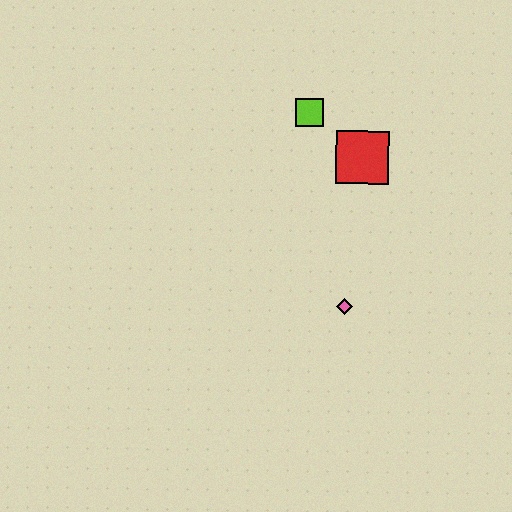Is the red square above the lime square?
No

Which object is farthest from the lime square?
The pink diamond is farthest from the lime square.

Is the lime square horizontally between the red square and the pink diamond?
No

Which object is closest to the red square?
The lime square is closest to the red square.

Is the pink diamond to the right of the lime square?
Yes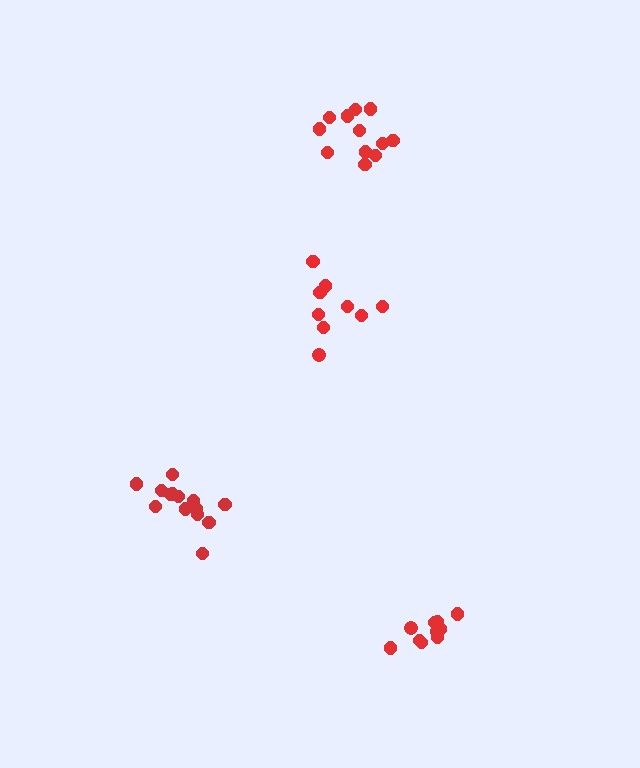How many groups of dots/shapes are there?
There are 4 groups.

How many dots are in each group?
Group 1: 14 dots, Group 2: 9 dots, Group 3: 11 dots, Group 4: 12 dots (46 total).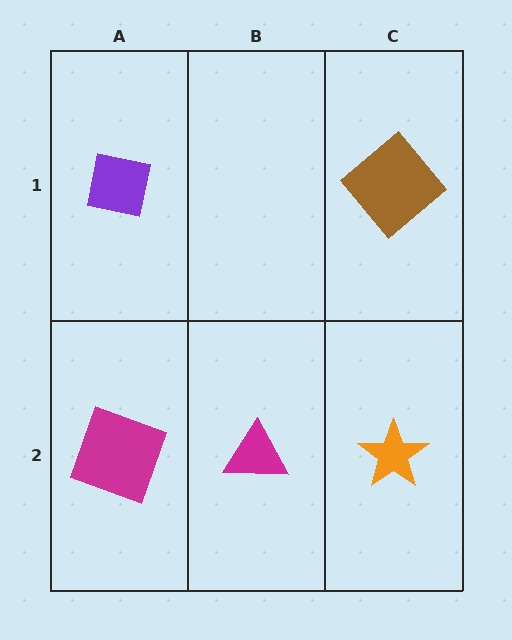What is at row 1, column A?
A purple square.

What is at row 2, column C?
An orange star.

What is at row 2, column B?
A magenta triangle.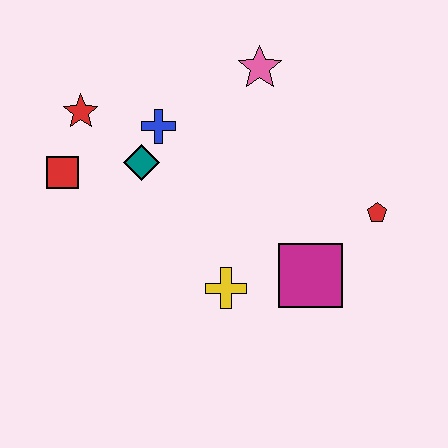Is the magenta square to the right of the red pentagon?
No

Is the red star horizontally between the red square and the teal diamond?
Yes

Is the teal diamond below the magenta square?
No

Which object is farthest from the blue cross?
The red pentagon is farthest from the blue cross.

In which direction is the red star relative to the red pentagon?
The red star is to the left of the red pentagon.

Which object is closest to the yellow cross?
The magenta square is closest to the yellow cross.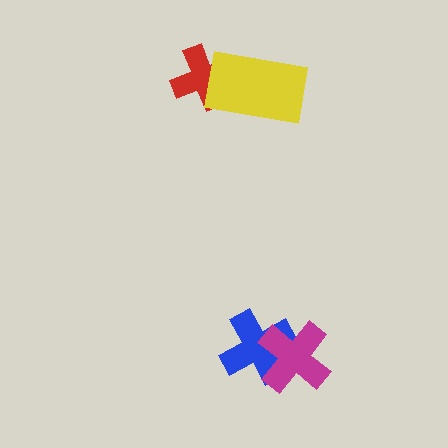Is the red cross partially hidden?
Yes, it is partially covered by another shape.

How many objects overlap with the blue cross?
1 object overlaps with the blue cross.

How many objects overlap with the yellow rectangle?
1 object overlaps with the yellow rectangle.